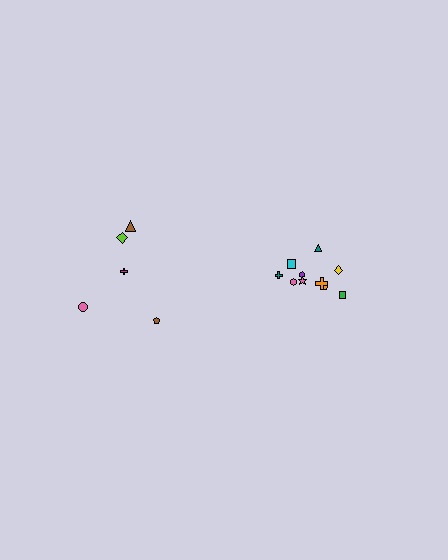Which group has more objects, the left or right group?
The right group.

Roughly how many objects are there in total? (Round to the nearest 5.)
Roughly 15 objects in total.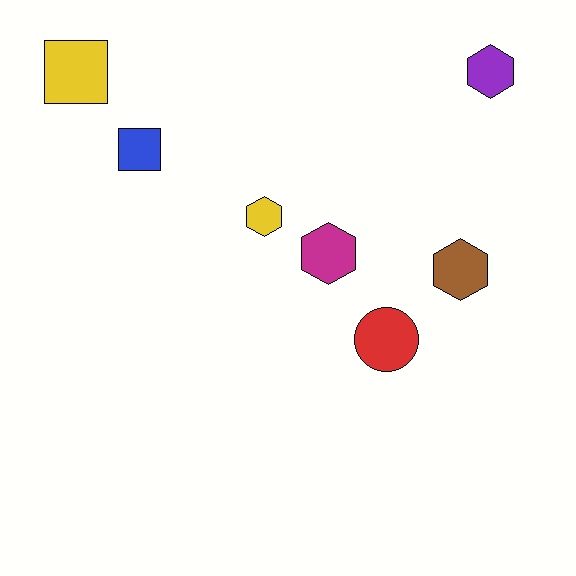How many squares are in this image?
There are 2 squares.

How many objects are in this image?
There are 7 objects.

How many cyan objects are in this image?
There are no cyan objects.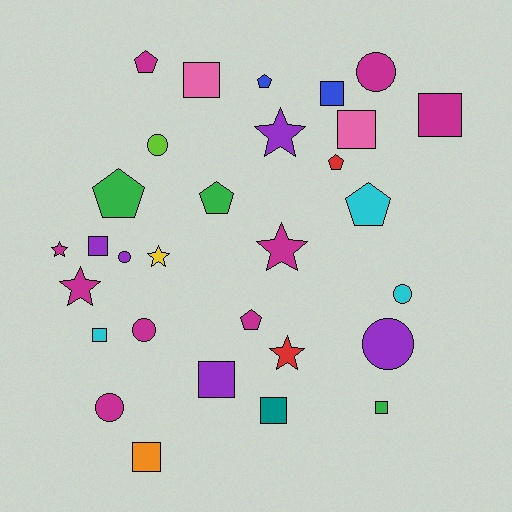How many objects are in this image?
There are 30 objects.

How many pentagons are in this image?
There are 7 pentagons.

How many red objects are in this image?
There are 2 red objects.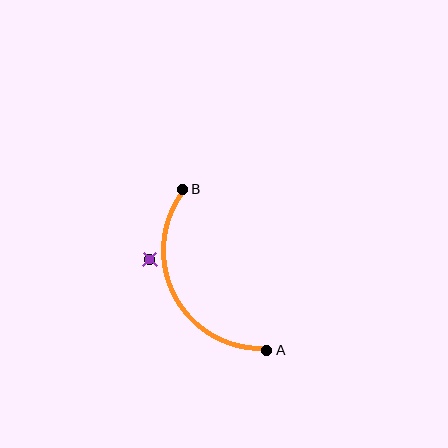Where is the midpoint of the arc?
The arc midpoint is the point on the curve farthest from the straight line joining A and B. It sits to the left of that line.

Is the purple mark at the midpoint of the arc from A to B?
No — the purple mark does not lie on the arc at all. It sits slightly outside the curve.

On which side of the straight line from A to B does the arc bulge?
The arc bulges to the left of the straight line connecting A and B.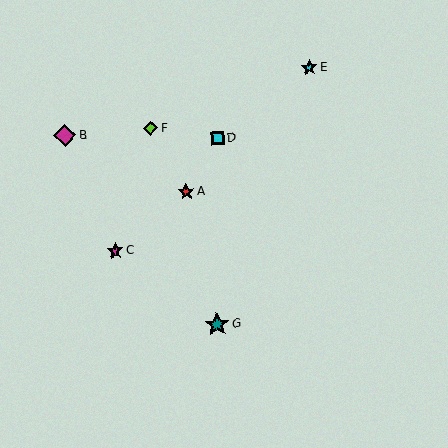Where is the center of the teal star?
The center of the teal star is at (217, 324).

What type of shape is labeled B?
Shape B is a magenta diamond.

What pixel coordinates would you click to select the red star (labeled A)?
Click at (186, 192) to select the red star A.